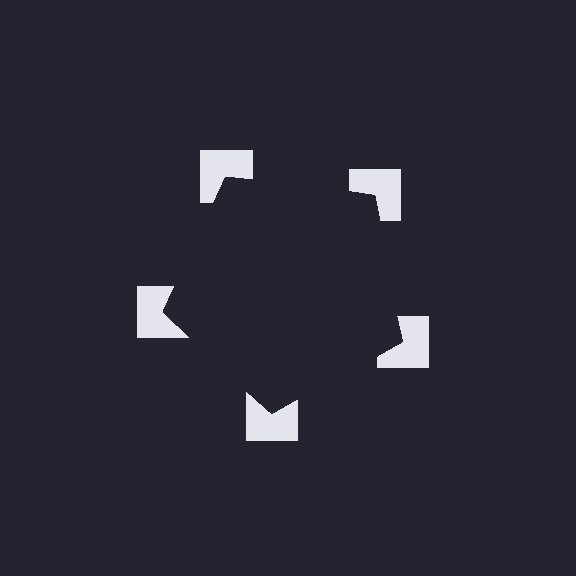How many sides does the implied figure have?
5 sides.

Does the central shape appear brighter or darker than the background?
It typically appears slightly darker than the background, even though no actual brightness change is drawn.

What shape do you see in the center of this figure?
An illusory pentagon — its edges are inferred from the aligned wedge cuts in the notched squares, not physically drawn.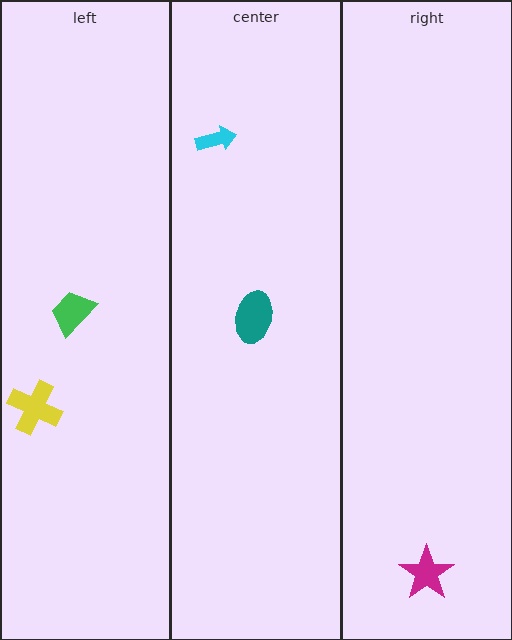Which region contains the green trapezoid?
The left region.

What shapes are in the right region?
The magenta star.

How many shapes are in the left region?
2.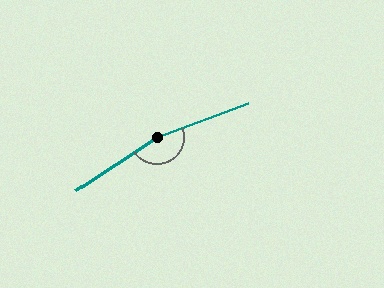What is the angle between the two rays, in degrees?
Approximately 166 degrees.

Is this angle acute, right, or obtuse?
It is obtuse.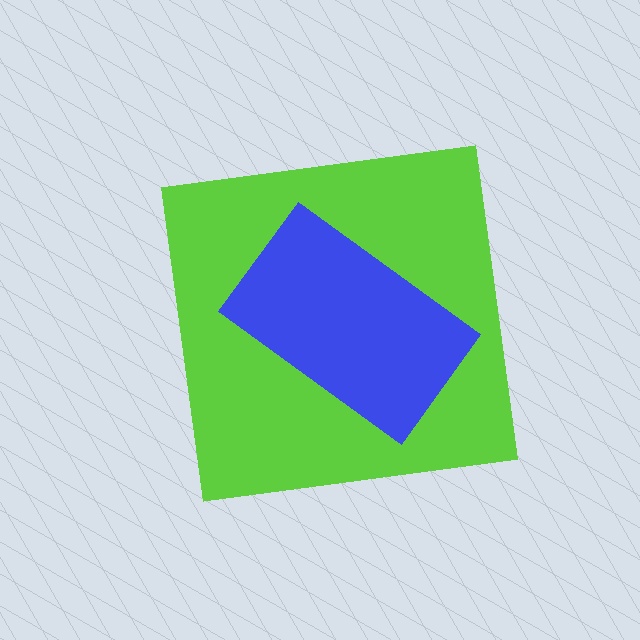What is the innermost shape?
The blue rectangle.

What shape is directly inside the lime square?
The blue rectangle.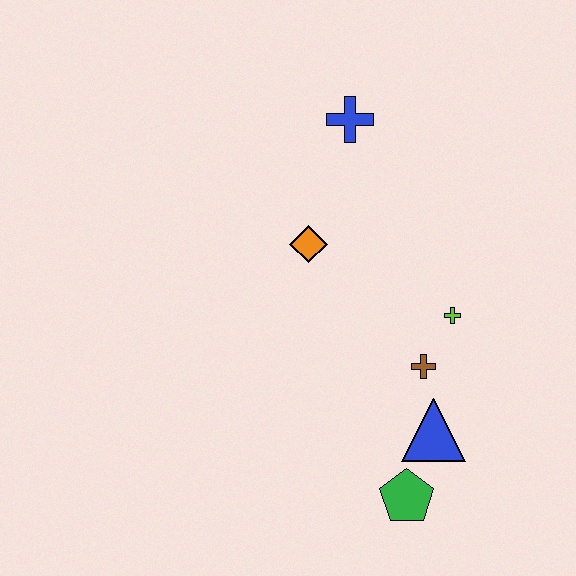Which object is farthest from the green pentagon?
The blue cross is farthest from the green pentagon.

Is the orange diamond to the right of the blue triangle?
No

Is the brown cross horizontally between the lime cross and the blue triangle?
No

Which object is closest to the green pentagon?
The blue triangle is closest to the green pentagon.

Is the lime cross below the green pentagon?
No